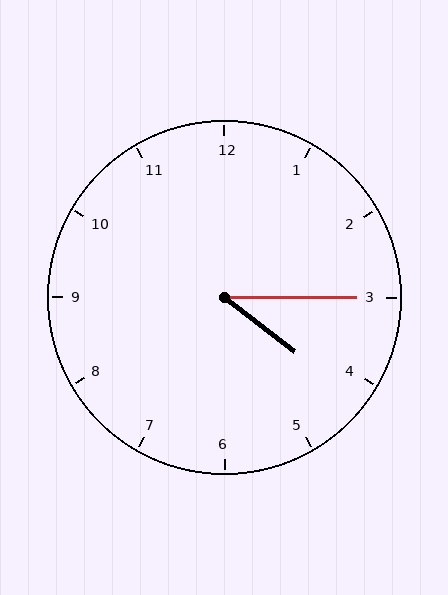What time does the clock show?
4:15.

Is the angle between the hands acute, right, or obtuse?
It is acute.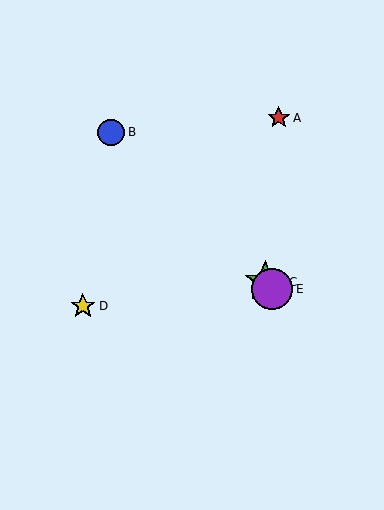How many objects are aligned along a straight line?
3 objects (B, C, E) are aligned along a straight line.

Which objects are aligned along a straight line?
Objects B, C, E are aligned along a straight line.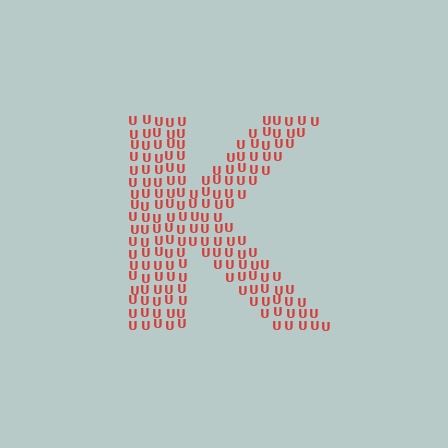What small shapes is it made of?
It is made of small letter U's.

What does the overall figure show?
The overall figure shows the letter K.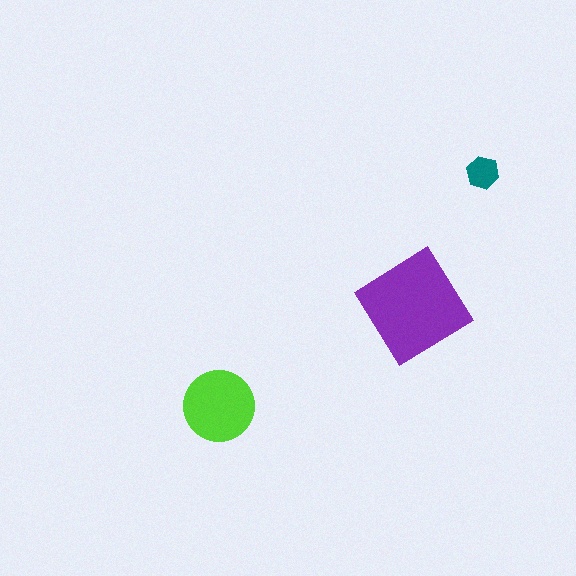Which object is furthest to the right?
The teal hexagon is rightmost.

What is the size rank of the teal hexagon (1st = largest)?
3rd.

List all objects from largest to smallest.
The purple diamond, the lime circle, the teal hexagon.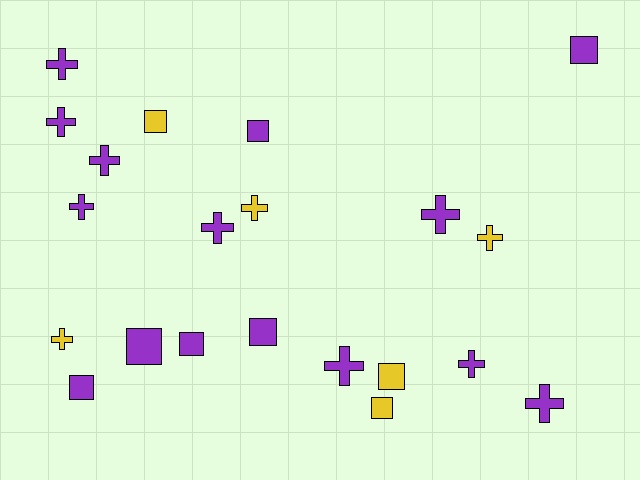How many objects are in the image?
There are 21 objects.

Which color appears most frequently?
Purple, with 15 objects.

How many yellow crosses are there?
There are 3 yellow crosses.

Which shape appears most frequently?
Cross, with 12 objects.